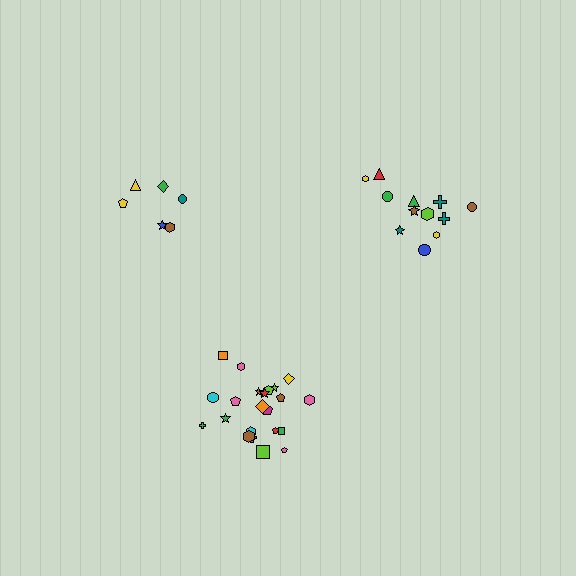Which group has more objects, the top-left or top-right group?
The top-right group.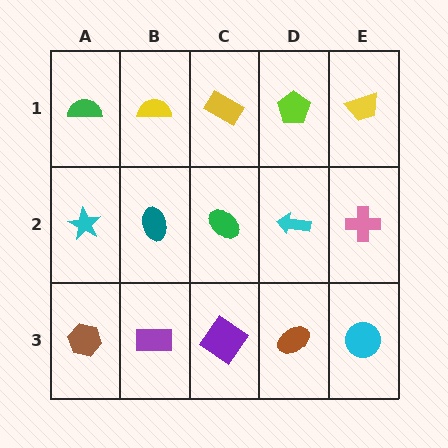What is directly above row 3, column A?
A cyan star.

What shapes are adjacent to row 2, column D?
A lime pentagon (row 1, column D), a brown ellipse (row 3, column D), a green ellipse (row 2, column C), a pink cross (row 2, column E).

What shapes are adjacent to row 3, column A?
A cyan star (row 2, column A), a purple rectangle (row 3, column B).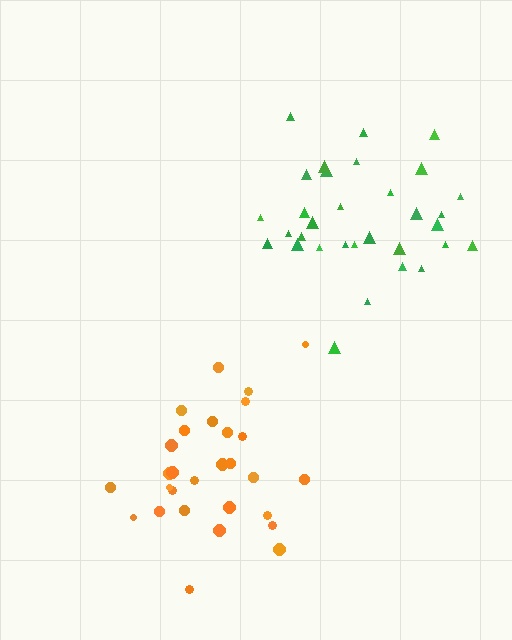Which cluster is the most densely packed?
Green.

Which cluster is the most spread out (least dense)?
Orange.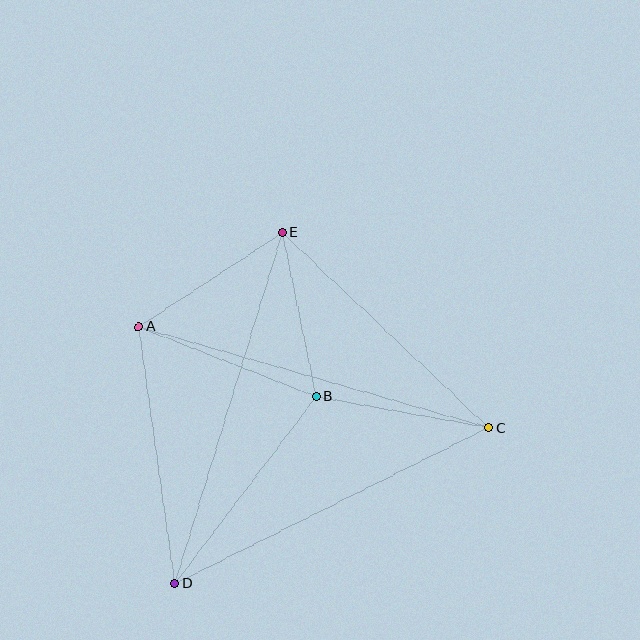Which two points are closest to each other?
Points B and E are closest to each other.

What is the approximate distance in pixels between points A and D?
The distance between A and D is approximately 260 pixels.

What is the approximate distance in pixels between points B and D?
The distance between B and D is approximately 235 pixels.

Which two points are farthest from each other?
Points D and E are farthest from each other.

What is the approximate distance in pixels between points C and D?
The distance between C and D is approximately 350 pixels.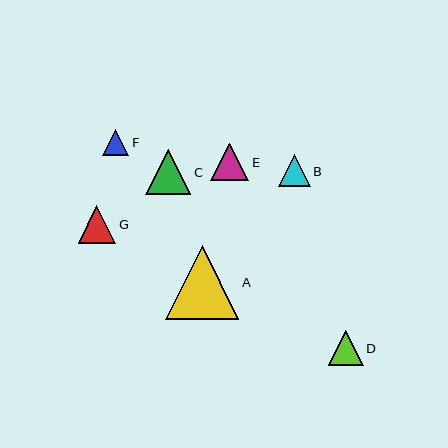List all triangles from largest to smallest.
From largest to smallest: A, C, E, G, D, B, F.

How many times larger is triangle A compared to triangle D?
Triangle A is approximately 2.1 times the size of triangle D.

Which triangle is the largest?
Triangle A is the largest with a size of approximately 73 pixels.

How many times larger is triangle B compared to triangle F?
Triangle B is approximately 1.3 times the size of triangle F.